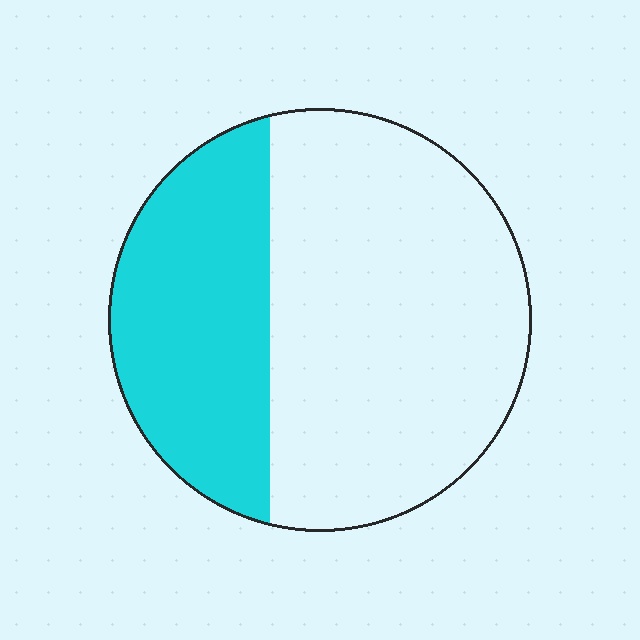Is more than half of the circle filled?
No.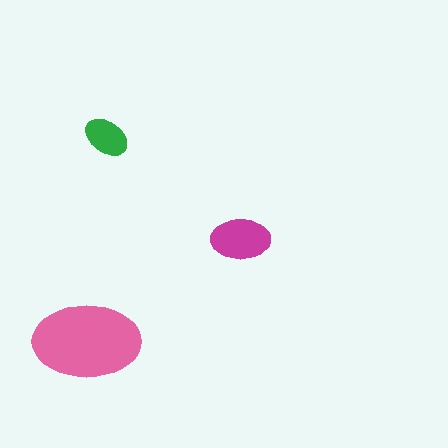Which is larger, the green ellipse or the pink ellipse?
The pink one.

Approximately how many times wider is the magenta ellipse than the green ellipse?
About 1.5 times wider.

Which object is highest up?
The green ellipse is topmost.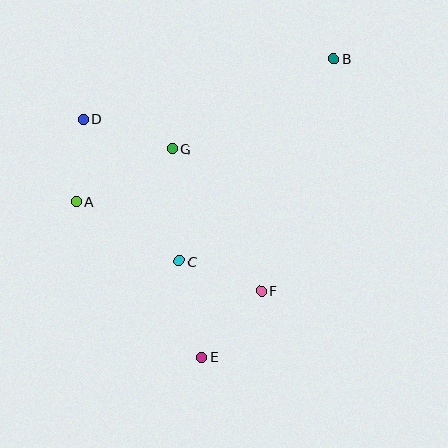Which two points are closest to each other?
Points A and D are closest to each other.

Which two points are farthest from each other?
Points B and E are farthest from each other.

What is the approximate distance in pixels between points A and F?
The distance between A and F is approximately 205 pixels.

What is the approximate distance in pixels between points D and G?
The distance between D and G is approximately 93 pixels.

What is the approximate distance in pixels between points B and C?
The distance between B and C is approximately 255 pixels.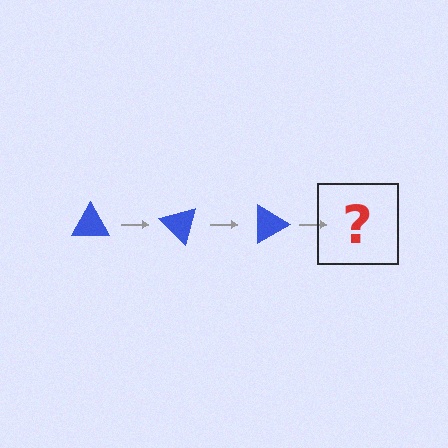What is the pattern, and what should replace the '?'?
The pattern is that the triangle rotates 45 degrees each step. The '?' should be a blue triangle rotated 135 degrees.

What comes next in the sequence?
The next element should be a blue triangle rotated 135 degrees.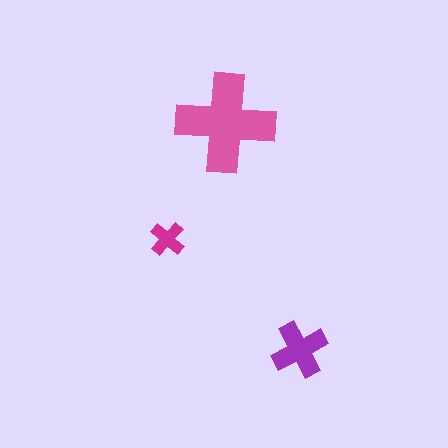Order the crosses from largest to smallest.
the pink one, the purple one, the magenta one.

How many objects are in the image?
There are 3 objects in the image.